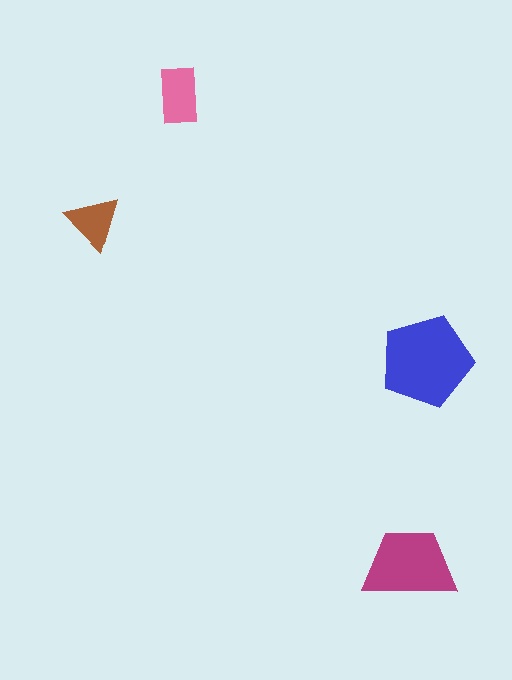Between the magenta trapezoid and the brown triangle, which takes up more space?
The magenta trapezoid.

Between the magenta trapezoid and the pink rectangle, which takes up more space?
The magenta trapezoid.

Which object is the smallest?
The brown triangle.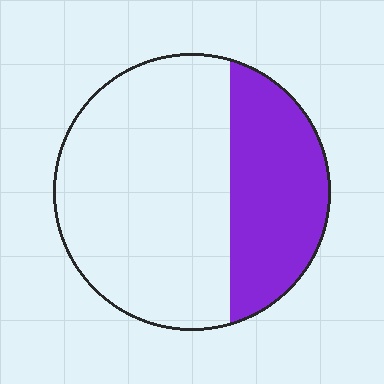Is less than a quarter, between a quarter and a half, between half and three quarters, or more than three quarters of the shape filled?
Between a quarter and a half.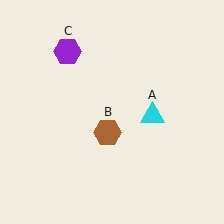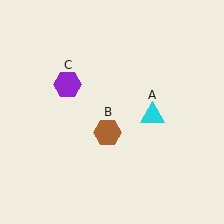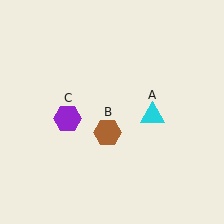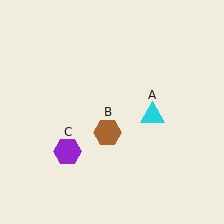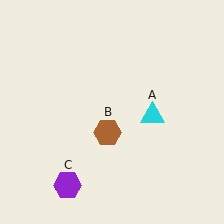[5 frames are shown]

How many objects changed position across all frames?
1 object changed position: purple hexagon (object C).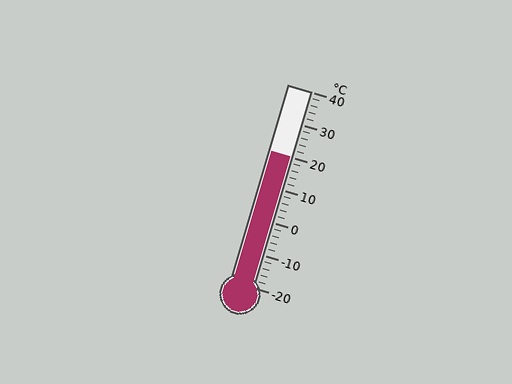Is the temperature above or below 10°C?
The temperature is above 10°C.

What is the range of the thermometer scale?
The thermometer scale ranges from -20°C to 40°C.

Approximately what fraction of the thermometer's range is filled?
The thermometer is filled to approximately 65% of its range.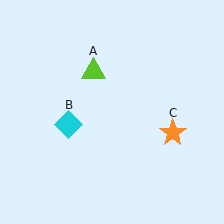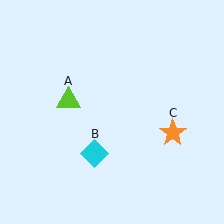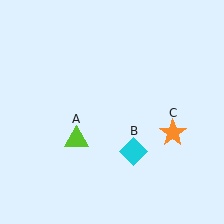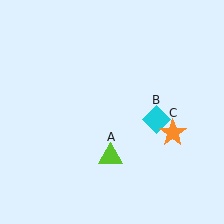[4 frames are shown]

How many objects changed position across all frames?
2 objects changed position: lime triangle (object A), cyan diamond (object B).